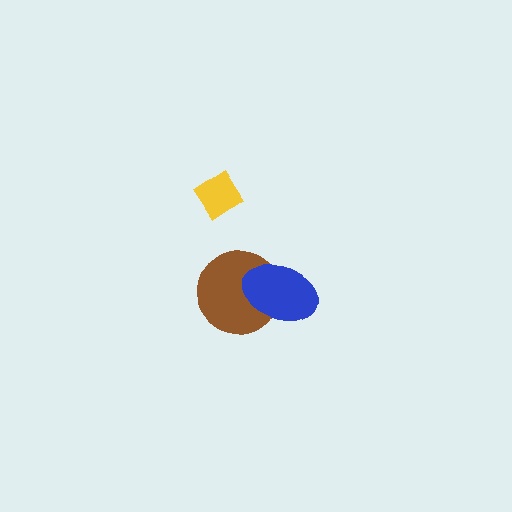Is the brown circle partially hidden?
Yes, it is partially covered by another shape.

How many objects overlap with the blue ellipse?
1 object overlaps with the blue ellipse.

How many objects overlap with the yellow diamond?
0 objects overlap with the yellow diamond.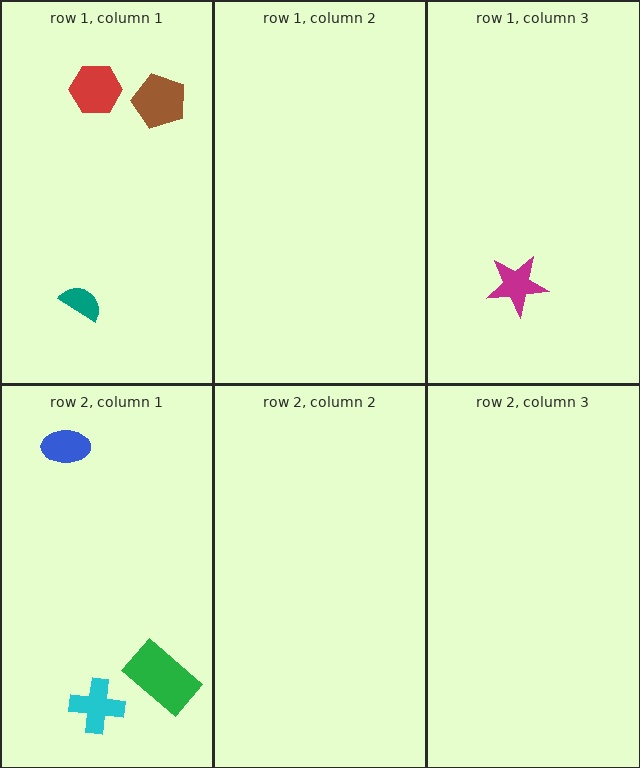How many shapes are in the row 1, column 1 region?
3.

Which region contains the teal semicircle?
The row 1, column 1 region.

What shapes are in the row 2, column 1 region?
The green rectangle, the blue ellipse, the cyan cross.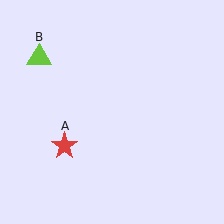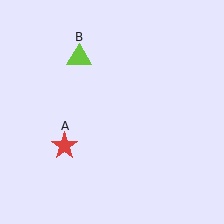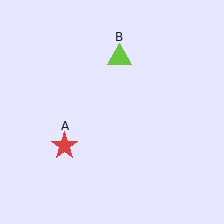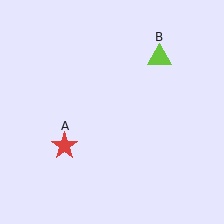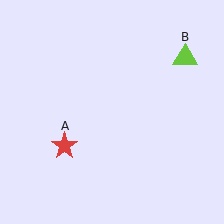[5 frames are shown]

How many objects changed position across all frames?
1 object changed position: lime triangle (object B).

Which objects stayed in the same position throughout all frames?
Red star (object A) remained stationary.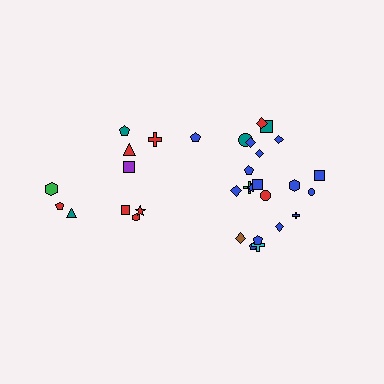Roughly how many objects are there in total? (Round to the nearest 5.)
Roughly 30 objects in total.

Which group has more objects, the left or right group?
The right group.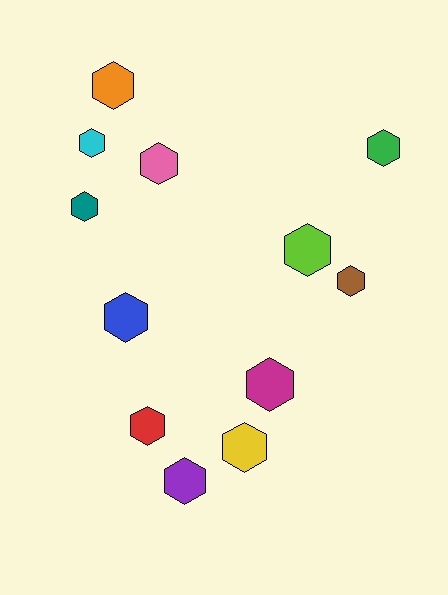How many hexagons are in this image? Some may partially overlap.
There are 12 hexagons.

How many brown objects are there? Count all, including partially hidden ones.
There is 1 brown object.